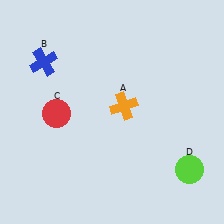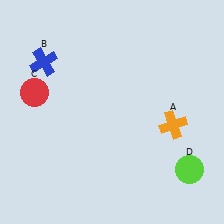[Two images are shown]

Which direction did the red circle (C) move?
The red circle (C) moved left.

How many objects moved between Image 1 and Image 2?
2 objects moved between the two images.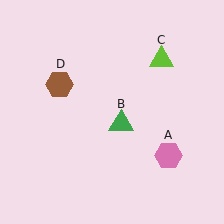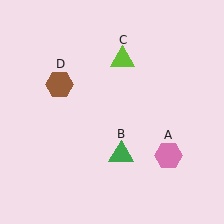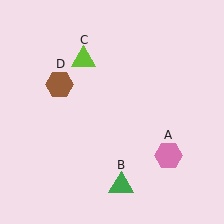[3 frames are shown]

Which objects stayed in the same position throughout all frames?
Pink hexagon (object A) and brown hexagon (object D) remained stationary.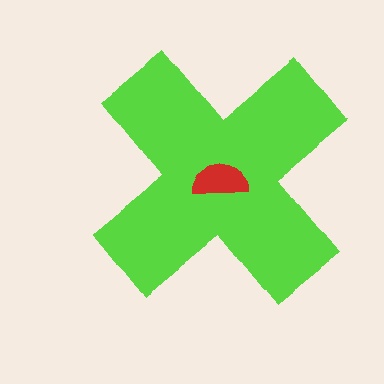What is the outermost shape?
The lime cross.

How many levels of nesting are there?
2.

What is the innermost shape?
The red semicircle.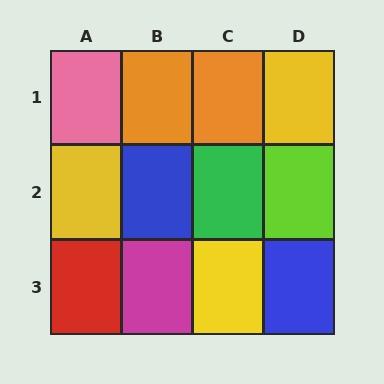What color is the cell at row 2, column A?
Yellow.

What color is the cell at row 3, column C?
Yellow.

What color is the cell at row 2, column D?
Lime.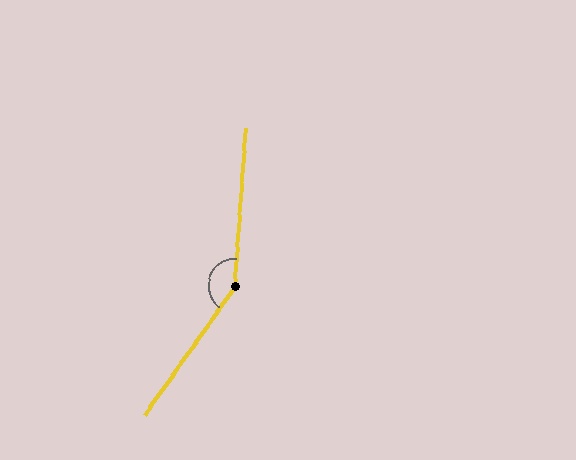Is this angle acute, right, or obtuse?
It is obtuse.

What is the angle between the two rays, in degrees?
Approximately 149 degrees.